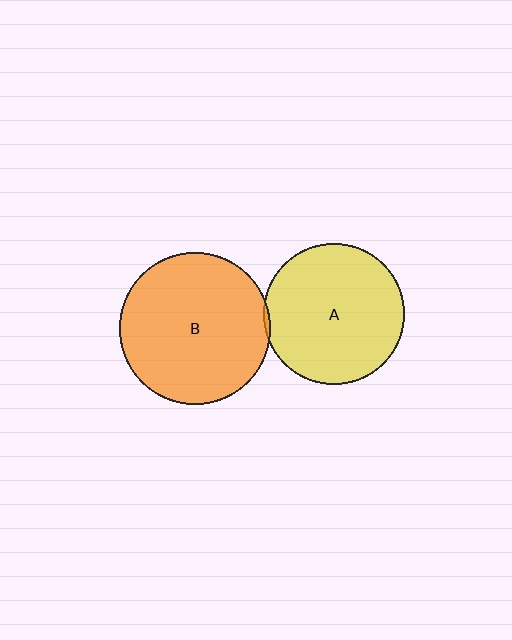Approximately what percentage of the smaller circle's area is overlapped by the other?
Approximately 5%.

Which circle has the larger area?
Circle B (orange).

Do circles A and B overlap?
Yes.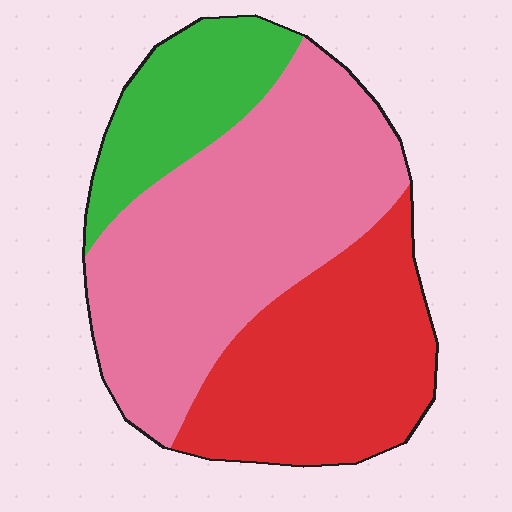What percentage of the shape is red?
Red takes up between a sixth and a third of the shape.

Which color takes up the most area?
Pink, at roughly 50%.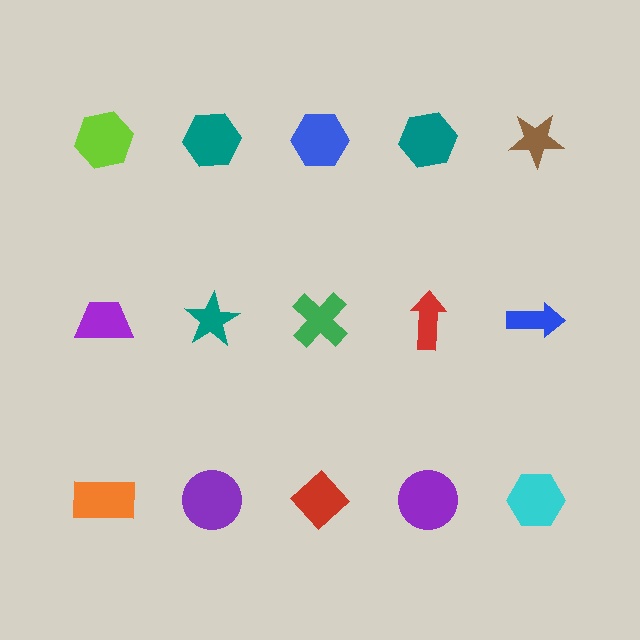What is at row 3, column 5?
A cyan hexagon.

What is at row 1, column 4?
A teal hexagon.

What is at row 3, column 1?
An orange rectangle.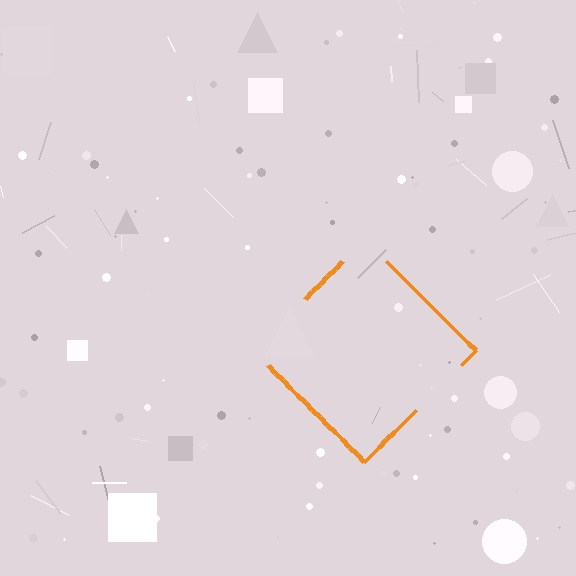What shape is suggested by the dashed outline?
The dashed outline suggests a diamond.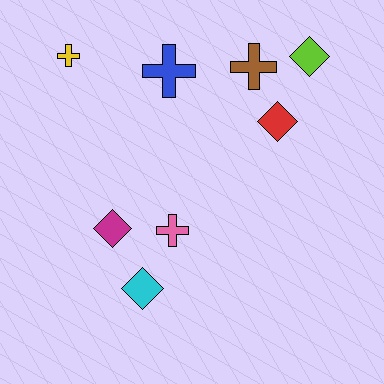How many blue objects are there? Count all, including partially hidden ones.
There is 1 blue object.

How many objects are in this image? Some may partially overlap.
There are 8 objects.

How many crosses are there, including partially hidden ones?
There are 4 crosses.